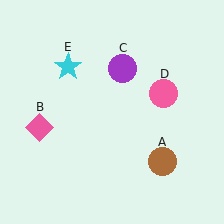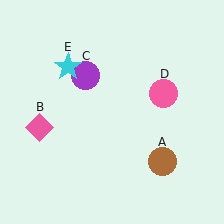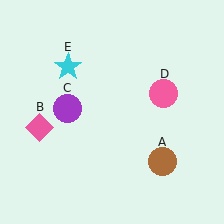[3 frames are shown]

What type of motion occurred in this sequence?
The purple circle (object C) rotated counterclockwise around the center of the scene.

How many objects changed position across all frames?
1 object changed position: purple circle (object C).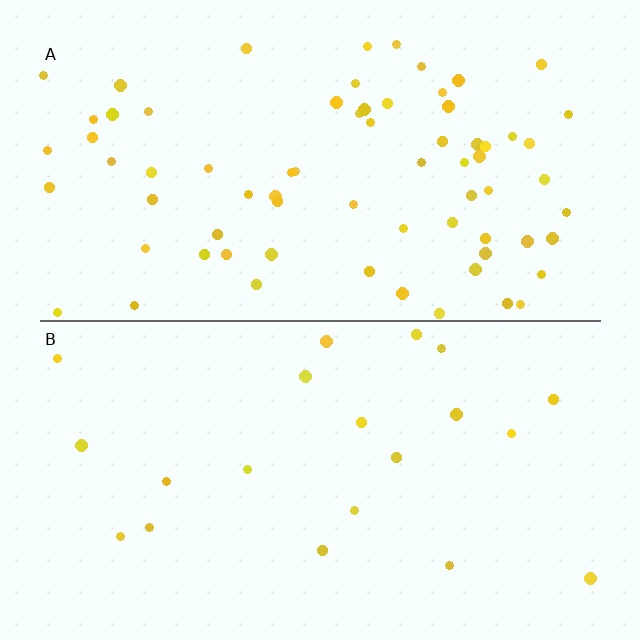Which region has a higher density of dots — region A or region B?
A (the top).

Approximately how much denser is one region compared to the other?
Approximately 3.5× — region A over region B.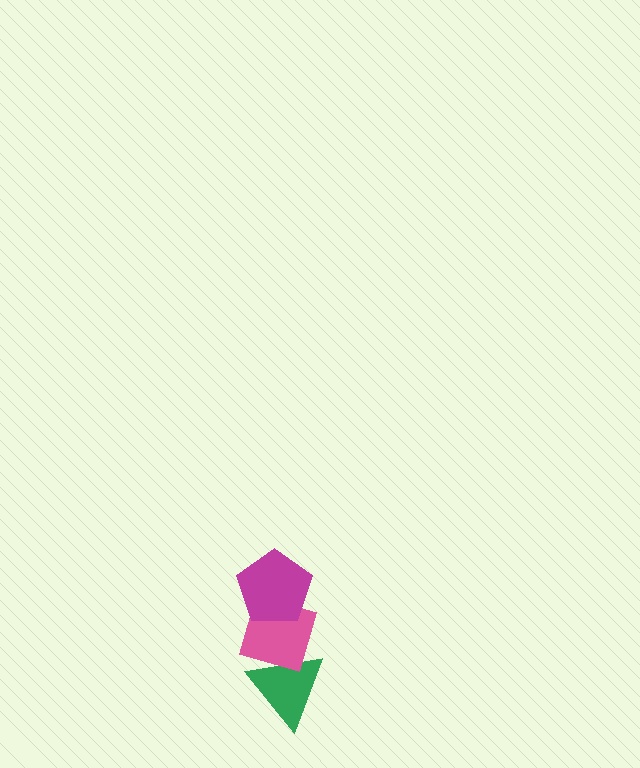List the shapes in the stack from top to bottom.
From top to bottom: the magenta pentagon, the pink diamond, the green triangle.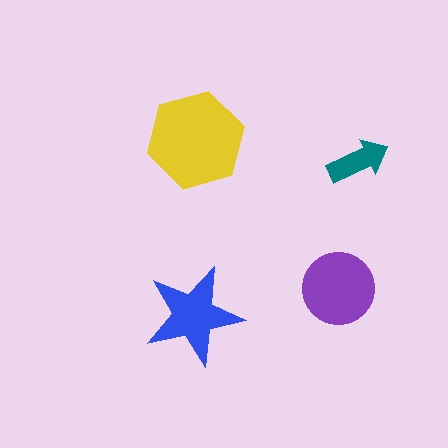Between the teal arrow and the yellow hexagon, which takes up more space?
The yellow hexagon.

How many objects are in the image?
There are 4 objects in the image.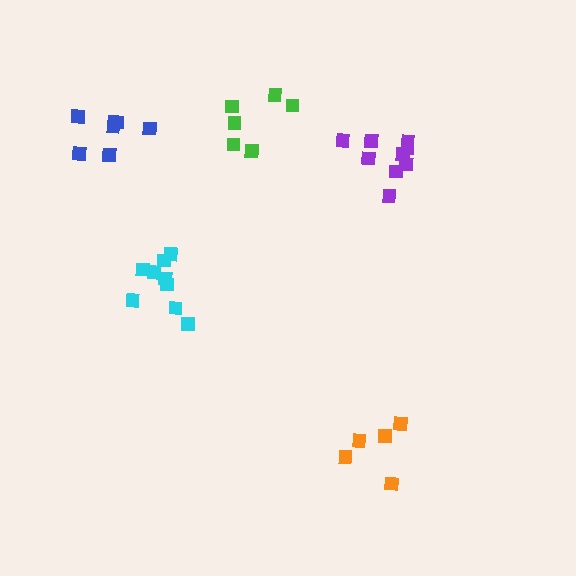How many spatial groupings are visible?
There are 5 spatial groupings.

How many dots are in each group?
Group 1: 6 dots, Group 2: 9 dots, Group 3: 9 dots, Group 4: 5 dots, Group 5: 7 dots (36 total).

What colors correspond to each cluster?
The clusters are colored: green, purple, cyan, orange, blue.